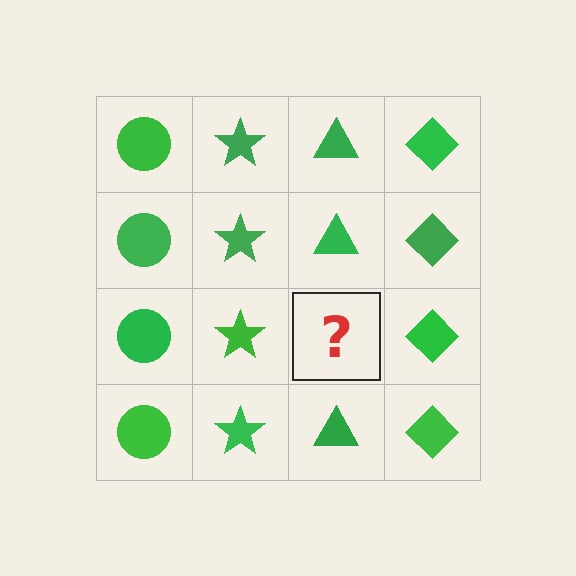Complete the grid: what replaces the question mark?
The question mark should be replaced with a green triangle.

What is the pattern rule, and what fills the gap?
The rule is that each column has a consistent shape. The gap should be filled with a green triangle.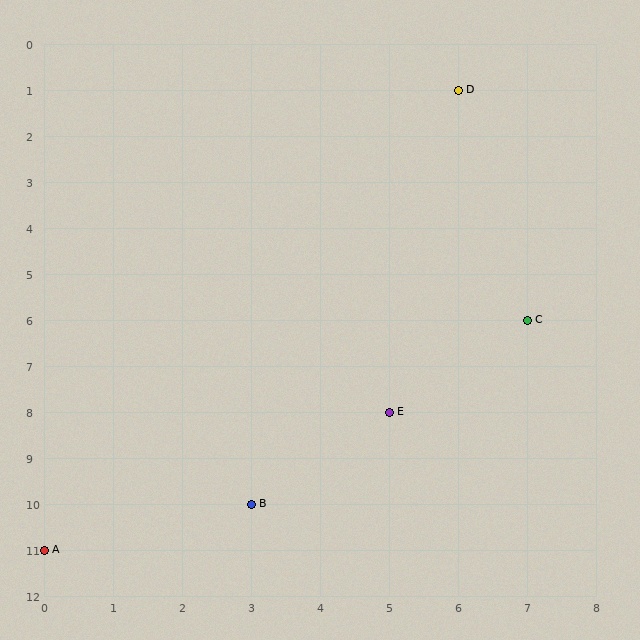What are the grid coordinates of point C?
Point C is at grid coordinates (7, 6).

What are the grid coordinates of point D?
Point D is at grid coordinates (6, 1).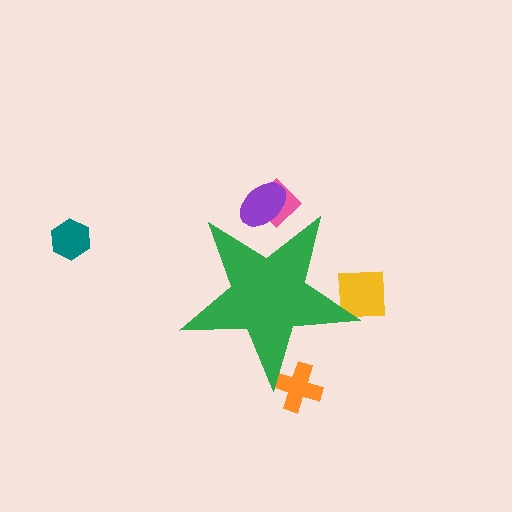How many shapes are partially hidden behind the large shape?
4 shapes are partially hidden.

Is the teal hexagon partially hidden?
No, the teal hexagon is fully visible.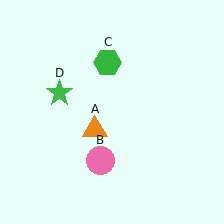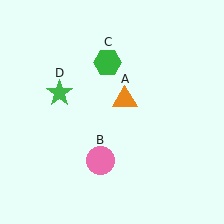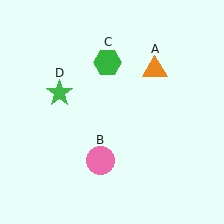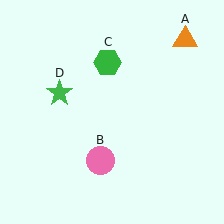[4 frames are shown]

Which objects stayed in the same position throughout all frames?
Pink circle (object B) and green hexagon (object C) and green star (object D) remained stationary.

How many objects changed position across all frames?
1 object changed position: orange triangle (object A).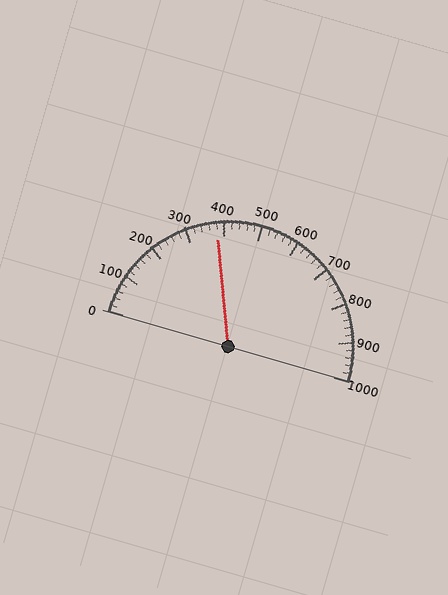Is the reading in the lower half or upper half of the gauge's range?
The reading is in the lower half of the range (0 to 1000).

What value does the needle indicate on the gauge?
The needle indicates approximately 380.